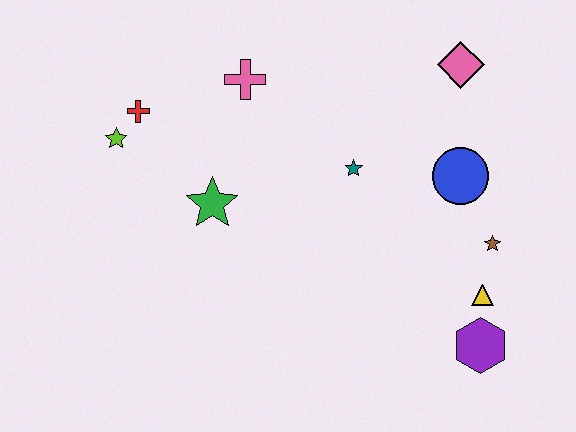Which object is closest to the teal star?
The blue circle is closest to the teal star.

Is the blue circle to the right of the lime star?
Yes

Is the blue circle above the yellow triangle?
Yes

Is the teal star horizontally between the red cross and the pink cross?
No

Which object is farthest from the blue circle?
The lime star is farthest from the blue circle.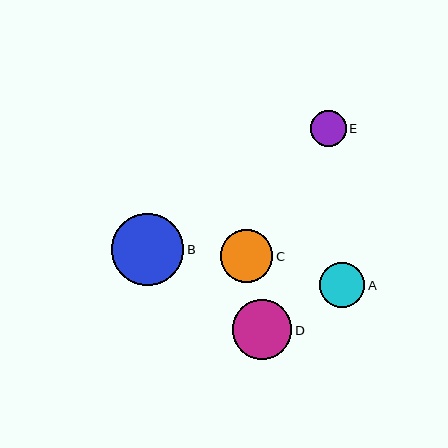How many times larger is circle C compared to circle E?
Circle C is approximately 1.5 times the size of circle E.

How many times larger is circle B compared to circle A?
Circle B is approximately 1.6 times the size of circle A.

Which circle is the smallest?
Circle E is the smallest with a size of approximately 36 pixels.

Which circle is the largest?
Circle B is the largest with a size of approximately 72 pixels.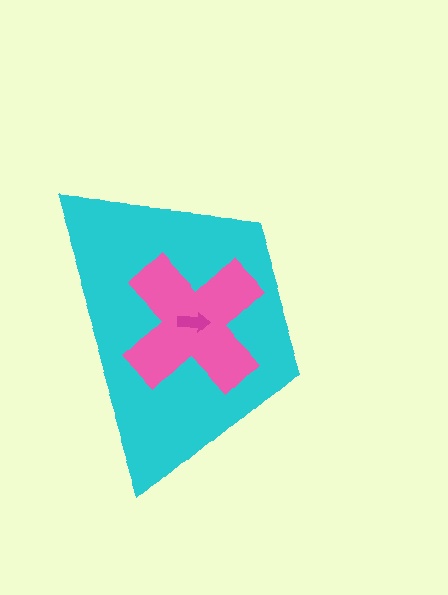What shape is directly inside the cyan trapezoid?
The pink cross.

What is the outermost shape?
The cyan trapezoid.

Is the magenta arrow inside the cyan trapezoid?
Yes.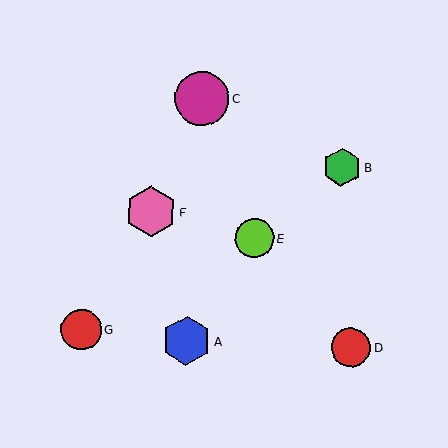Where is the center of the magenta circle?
The center of the magenta circle is at (202, 98).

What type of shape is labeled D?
Shape D is a red circle.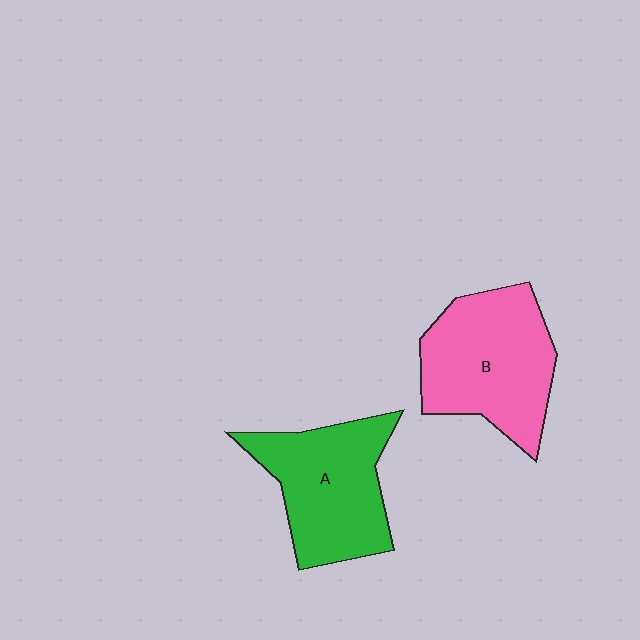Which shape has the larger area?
Shape B (pink).